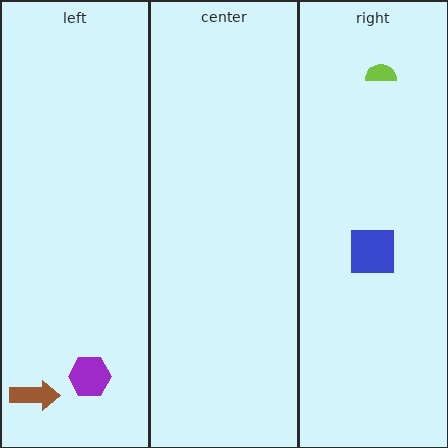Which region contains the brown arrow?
The left region.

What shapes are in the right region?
The blue square, the lime semicircle.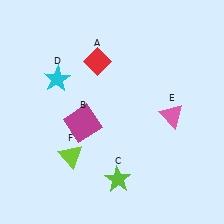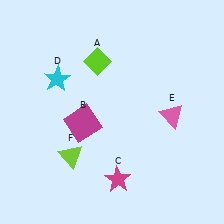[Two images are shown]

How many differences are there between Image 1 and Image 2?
There are 2 differences between the two images.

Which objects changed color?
A changed from red to lime. C changed from lime to magenta.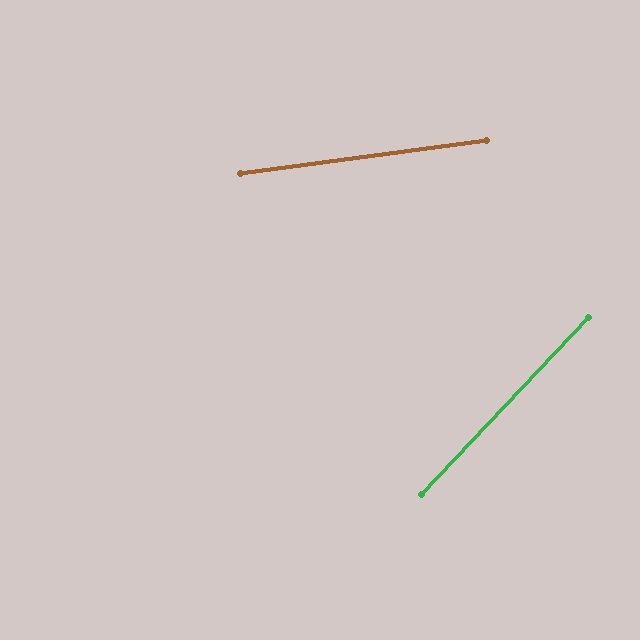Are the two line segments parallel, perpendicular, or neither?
Neither parallel nor perpendicular — they differ by about 39°.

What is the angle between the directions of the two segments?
Approximately 39 degrees.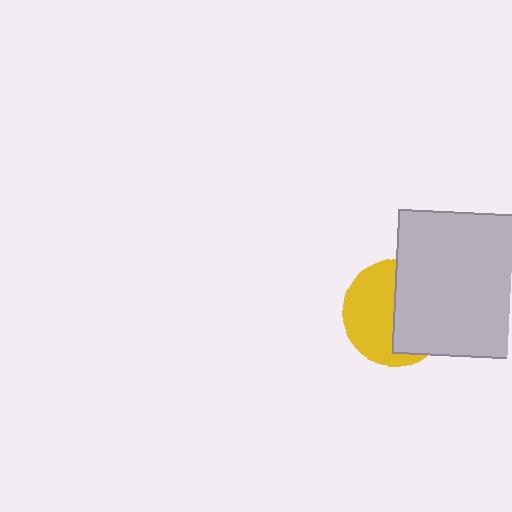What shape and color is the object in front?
The object in front is a light gray square.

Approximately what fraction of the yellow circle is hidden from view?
Roughly 51% of the yellow circle is hidden behind the light gray square.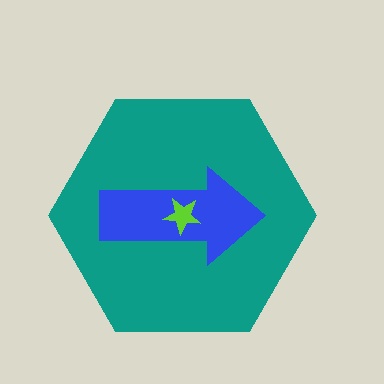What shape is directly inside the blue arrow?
The lime star.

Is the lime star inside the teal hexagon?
Yes.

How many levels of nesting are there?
3.